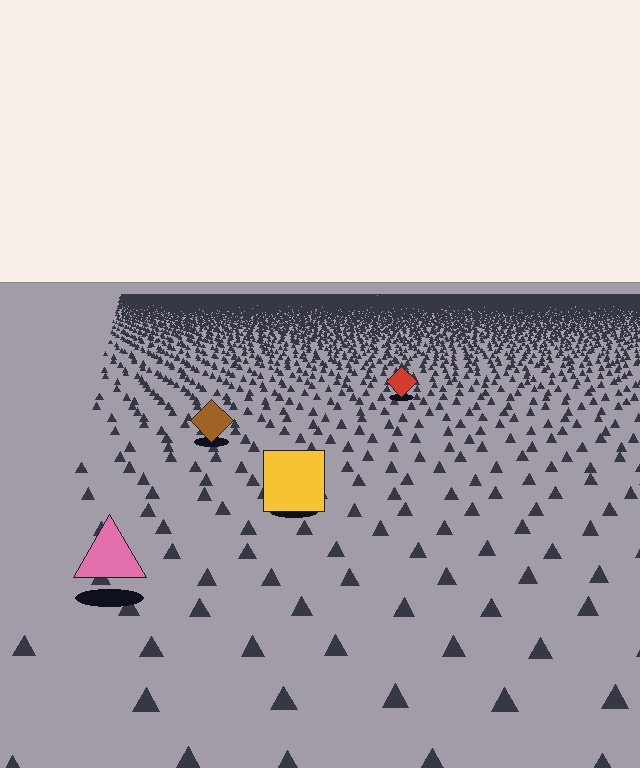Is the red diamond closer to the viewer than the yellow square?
No. The yellow square is closer — you can tell from the texture gradient: the ground texture is coarser near it.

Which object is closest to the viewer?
The pink triangle is closest. The texture marks near it are larger and more spread out.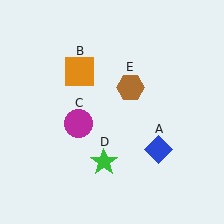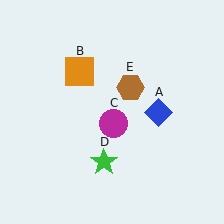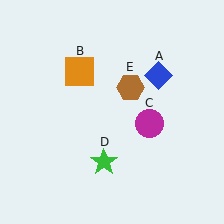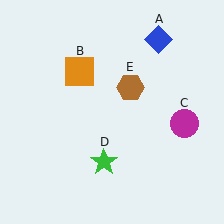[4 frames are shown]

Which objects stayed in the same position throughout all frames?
Orange square (object B) and green star (object D) and brown hexagon (object E) remained stationary.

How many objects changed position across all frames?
2 objects changed position: blue diamond (object A), magenta circle (object C).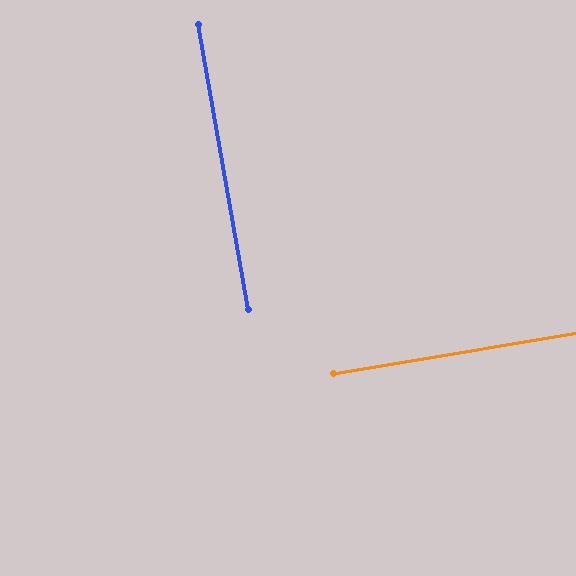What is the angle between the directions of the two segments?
Approximately 90 degrees.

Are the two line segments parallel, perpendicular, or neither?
Perpendicular — they meet at approximately 90°.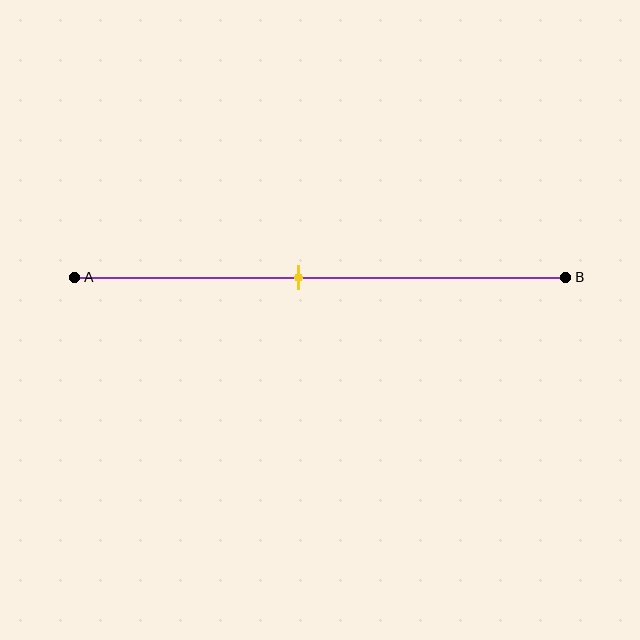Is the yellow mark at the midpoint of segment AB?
No, the mark is at about 45% from A, not at the 50% midpoint.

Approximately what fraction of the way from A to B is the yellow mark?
The yellow mark is approximately 45% of the way from A to B.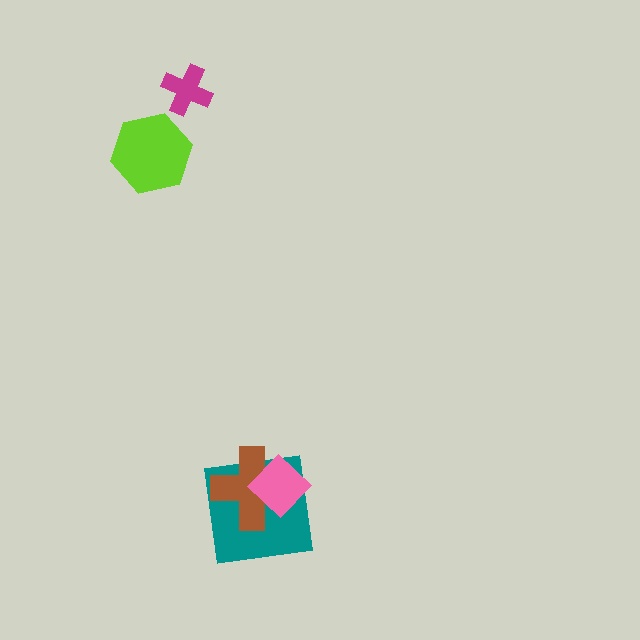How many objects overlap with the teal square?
2 objects overlap with the teal square.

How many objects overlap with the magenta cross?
0 objects overlap with the magenta cross.